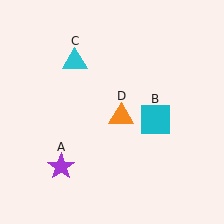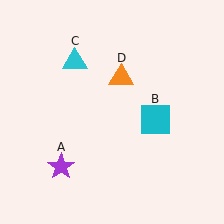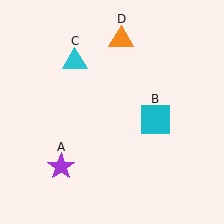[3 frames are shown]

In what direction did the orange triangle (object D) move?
The orange triangle (object D) moved up.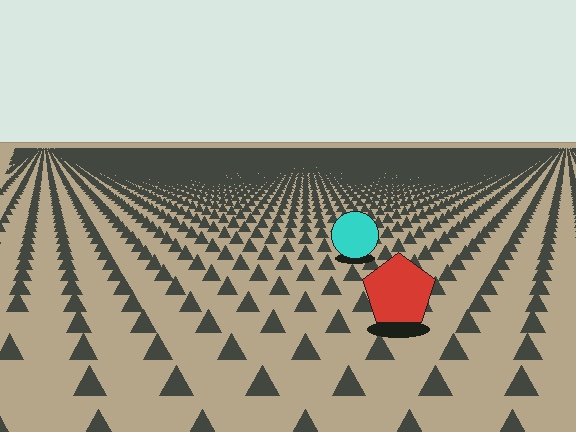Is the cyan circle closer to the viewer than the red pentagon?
No. The red pentagon is closer — you can tell from the texture gradient: the ground texture is coarser near it.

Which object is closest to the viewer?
The red pentagon is closest. The texture marks near it are larger and more spread out.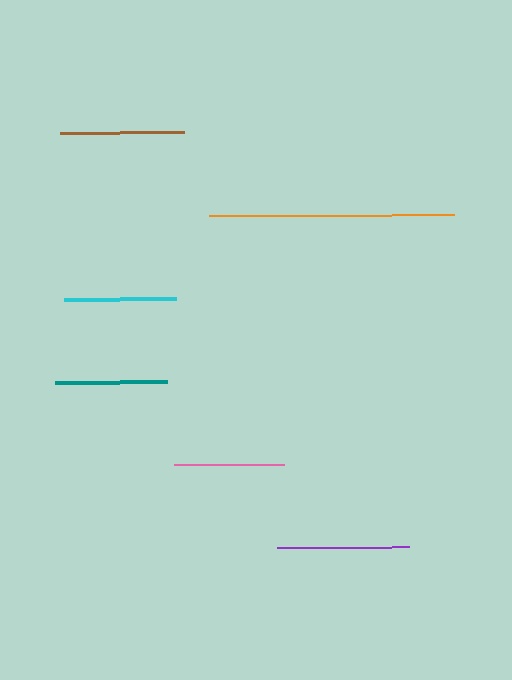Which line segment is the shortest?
The pink line is the shortest at approximately 110 pixels.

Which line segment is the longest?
The orange line is the longest at approximately 245 pixels.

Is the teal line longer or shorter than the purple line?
The purple line is longer than the teal line.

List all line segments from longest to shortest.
From longest to shortest: orange, purple, brown, teal, cyan, pink.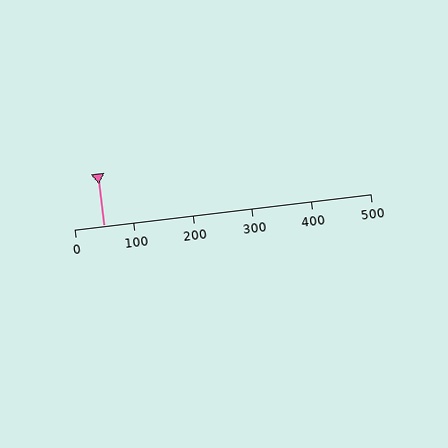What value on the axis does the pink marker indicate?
The marker indicates approximately 50.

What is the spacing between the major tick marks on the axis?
The major ticks are spaced 100 apart.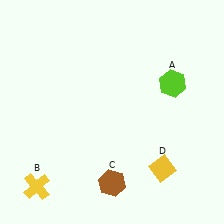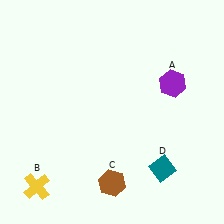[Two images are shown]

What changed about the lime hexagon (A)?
In Image 1, A is lime. In Image 2, it changed to purple.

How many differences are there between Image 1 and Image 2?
There are 2 differences between the two images.